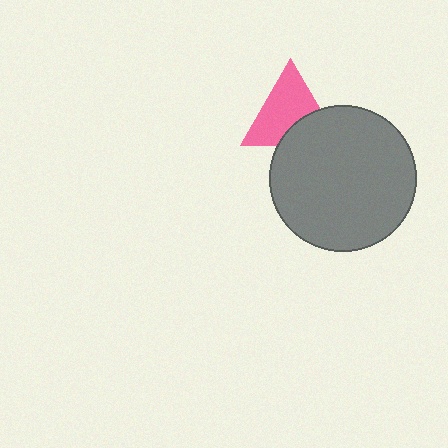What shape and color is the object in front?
The object in front is a gray circle.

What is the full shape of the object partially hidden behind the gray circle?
The partially hidden object is a pink triangle.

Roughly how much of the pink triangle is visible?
Most of it is visible (roughly 68%).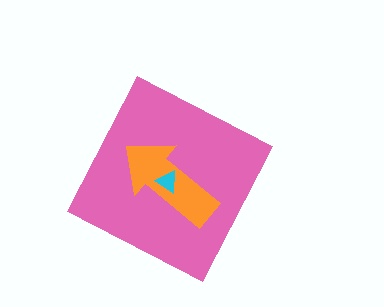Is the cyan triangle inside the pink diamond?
Yes.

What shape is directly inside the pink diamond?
The orange arrow.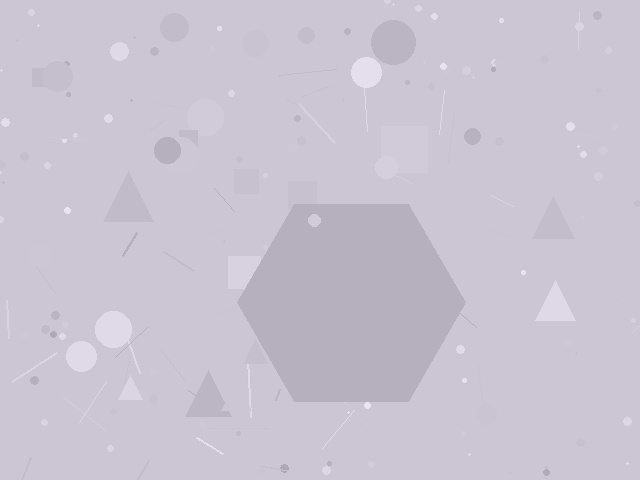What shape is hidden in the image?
A hexagon is hidden in the image.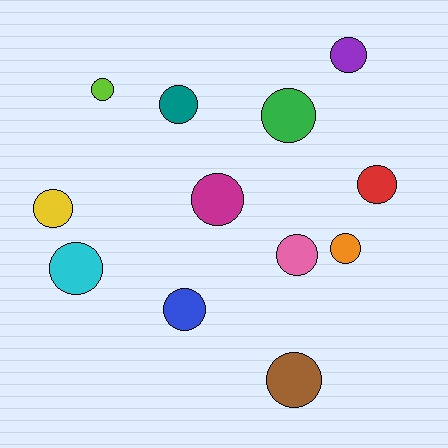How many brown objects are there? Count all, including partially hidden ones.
There is 1 brown object.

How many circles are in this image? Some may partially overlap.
There are 12 circles.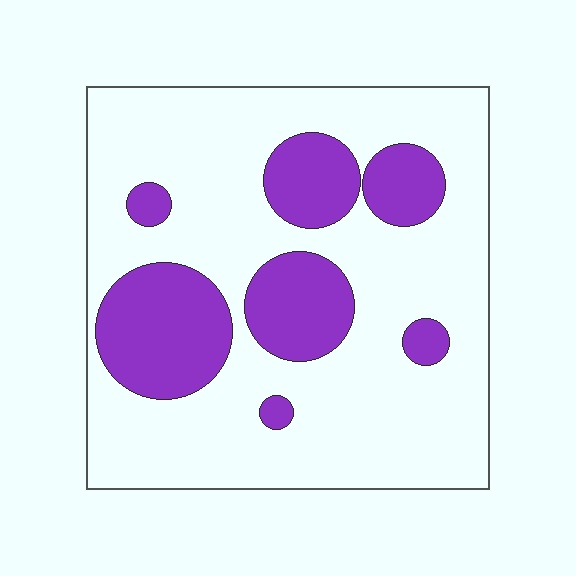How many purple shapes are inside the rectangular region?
7.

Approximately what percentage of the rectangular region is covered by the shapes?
Approximately 25%.